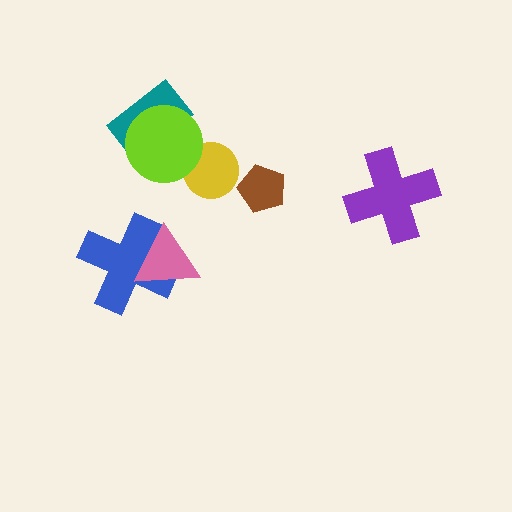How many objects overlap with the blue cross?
1 object overlaps with the blue cross.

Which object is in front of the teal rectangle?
The lime circle is in front of the teal rectangle.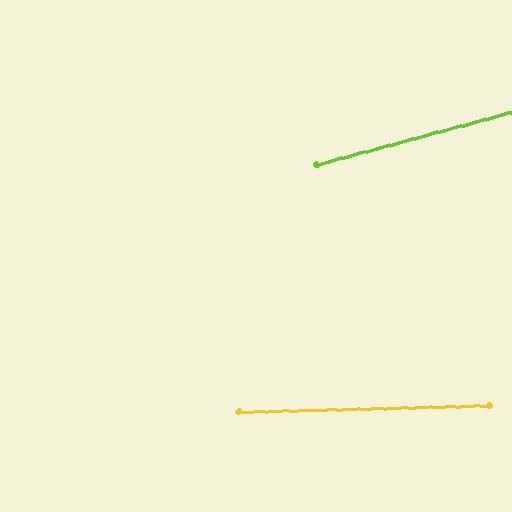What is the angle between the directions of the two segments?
Approximately 14 degrees.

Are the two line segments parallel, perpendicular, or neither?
Neither parallel nor perpendicular — they differ by about 14°.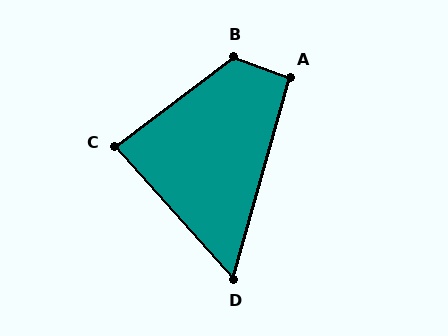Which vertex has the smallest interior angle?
D, at approximately 58 degrees.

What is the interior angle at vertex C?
Approximately 85 degrees (approximately right).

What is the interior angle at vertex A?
Approximately 95 degrees (approximately right).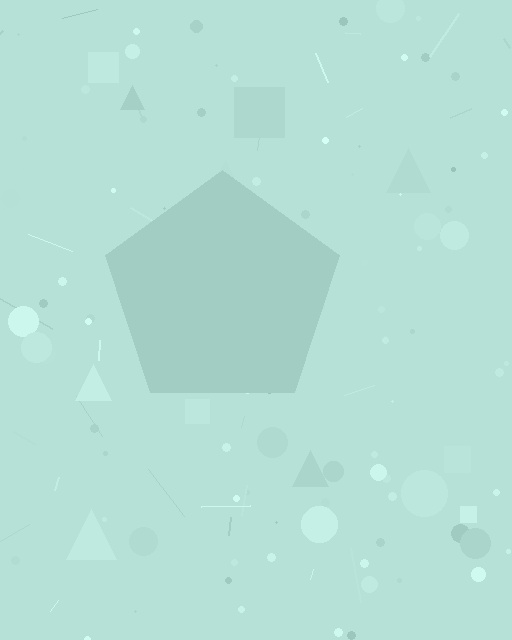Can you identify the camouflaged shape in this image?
The camouflaged shape is a pentagon.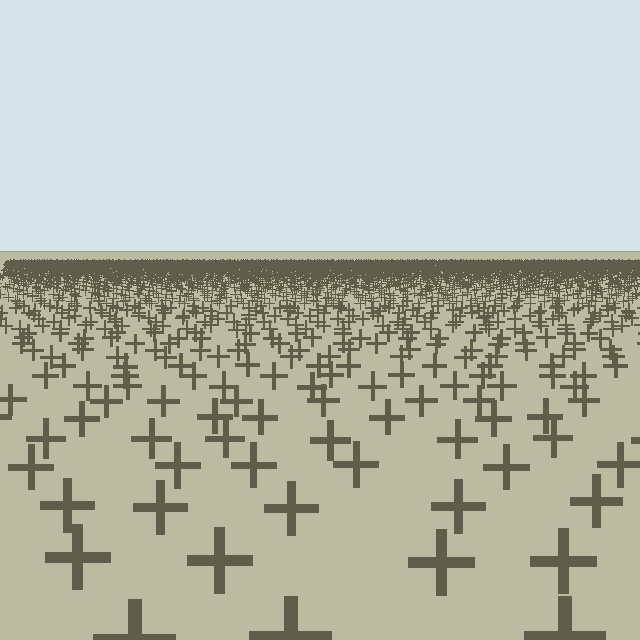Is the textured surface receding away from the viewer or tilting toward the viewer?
The surface is receding away from the viewer. Texture elements get smaller and denser toward the top.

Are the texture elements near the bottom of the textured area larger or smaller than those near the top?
Larger. Near the bottom, elements are closer to the viewer and appear at a bigger on-screen size.